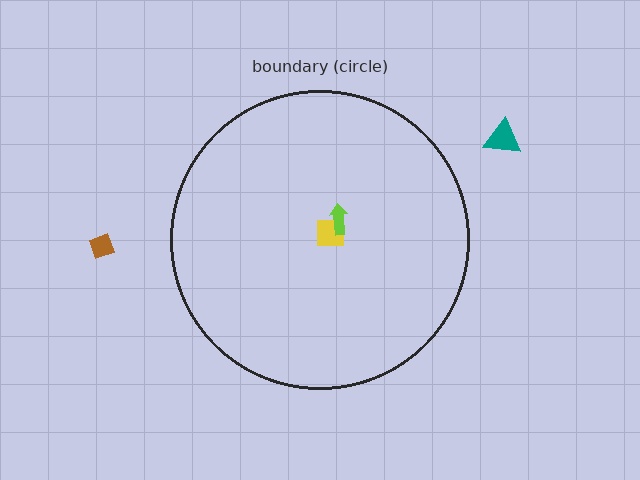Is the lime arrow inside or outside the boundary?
Inside.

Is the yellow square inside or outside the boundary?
Inside.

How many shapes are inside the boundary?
2 inside, 2 outside.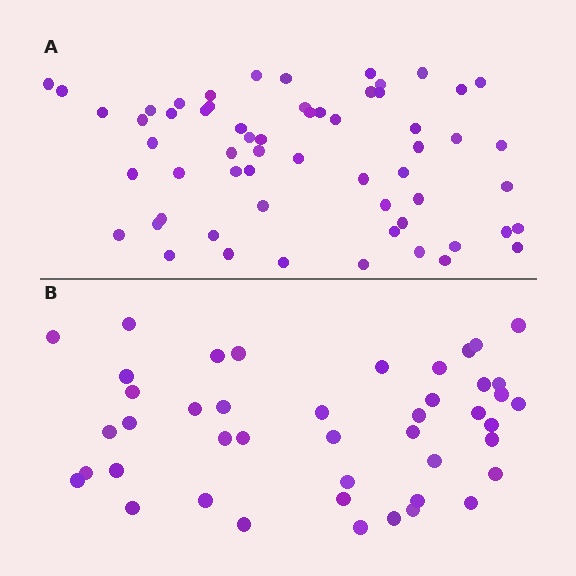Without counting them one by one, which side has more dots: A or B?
Region A (the top region) has more dots.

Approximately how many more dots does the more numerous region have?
Region A has approximately 15 more dots than region B.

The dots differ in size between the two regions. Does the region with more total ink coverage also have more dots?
No. Region B has more total ink coverage because its dots are larger, but region A actually contains more individual dots. Total area can be misleading — the number of items is what matters here.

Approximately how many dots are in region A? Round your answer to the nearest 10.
About 60 dots.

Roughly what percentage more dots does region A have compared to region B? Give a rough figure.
About 35% more.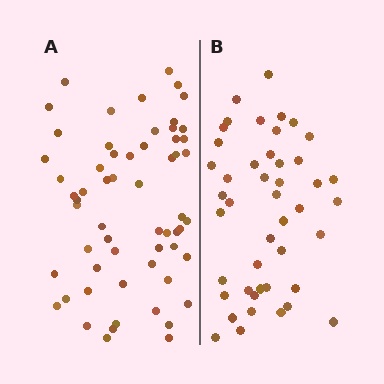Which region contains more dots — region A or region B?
Region A (the left region) has more dots.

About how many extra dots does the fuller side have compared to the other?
Region A has approximately 15 more dots than region B.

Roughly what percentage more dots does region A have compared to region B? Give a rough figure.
About 35% more.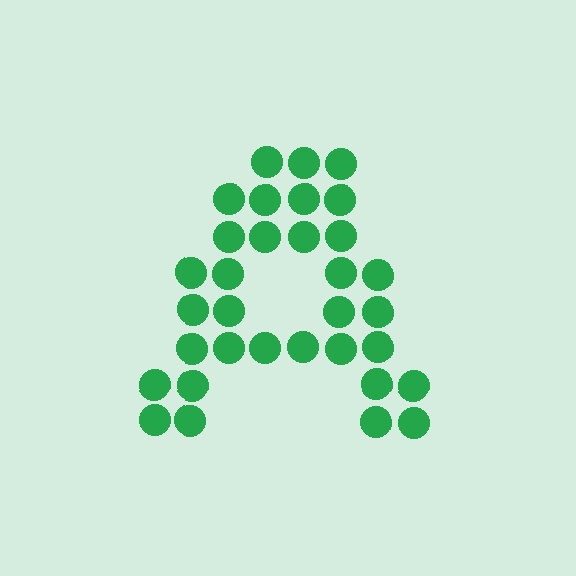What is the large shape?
The large shape is the letter A.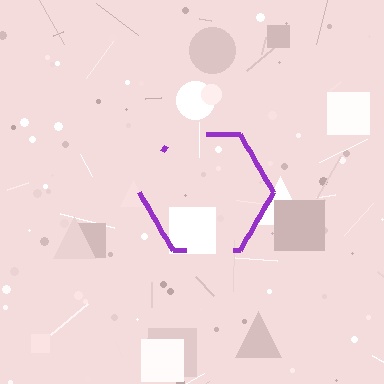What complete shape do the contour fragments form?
The contour fragments form a hexagon.